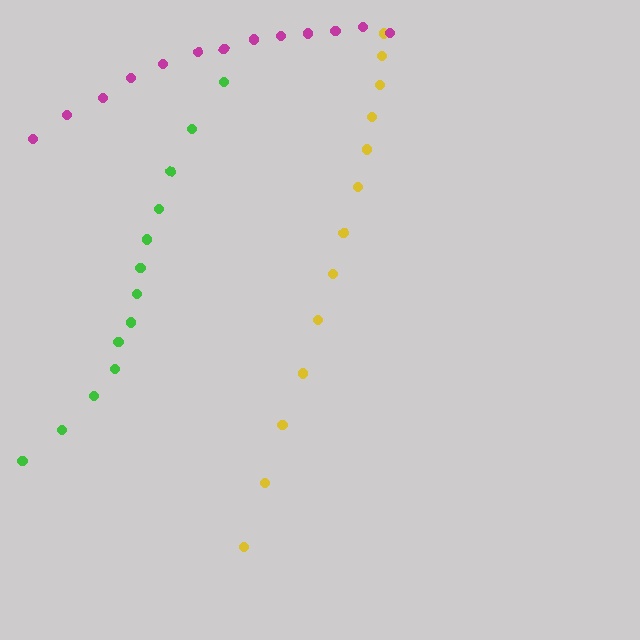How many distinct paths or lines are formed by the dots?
There are 3 distinct paths.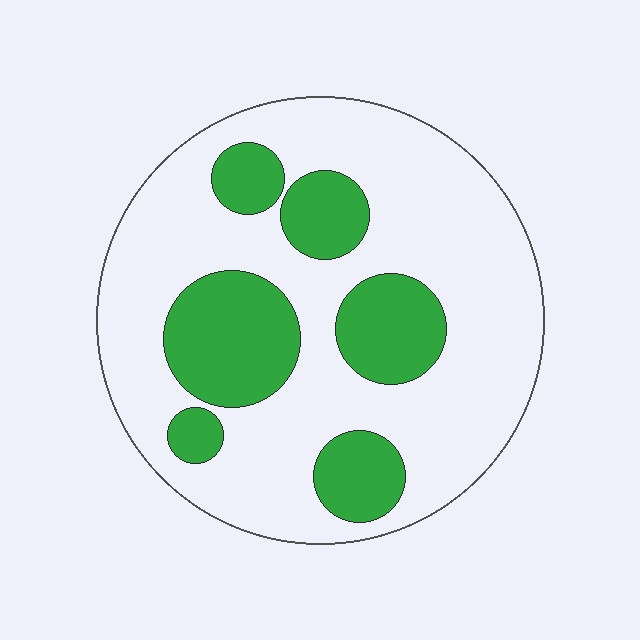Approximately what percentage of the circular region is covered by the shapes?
Approximately 30%.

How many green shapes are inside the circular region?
6.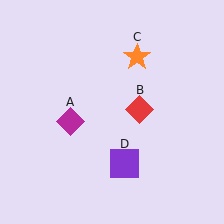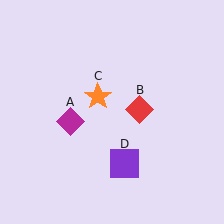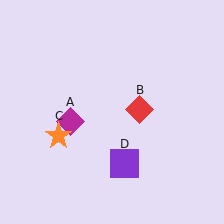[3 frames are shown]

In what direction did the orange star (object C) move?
The orange star (object C) moved down and to the left.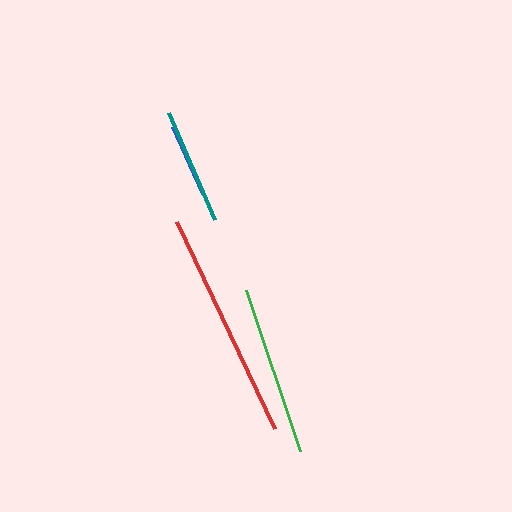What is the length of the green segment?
The green segment is approximately 170 pixels long.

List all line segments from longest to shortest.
From longest to shortest: red, green, teal, blue.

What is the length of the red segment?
The red segment is approximately 230 pixels long.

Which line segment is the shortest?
The blue line is the shortest at approximately 73 pixels.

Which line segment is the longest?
The red line is the longest at approximately 230 pixels.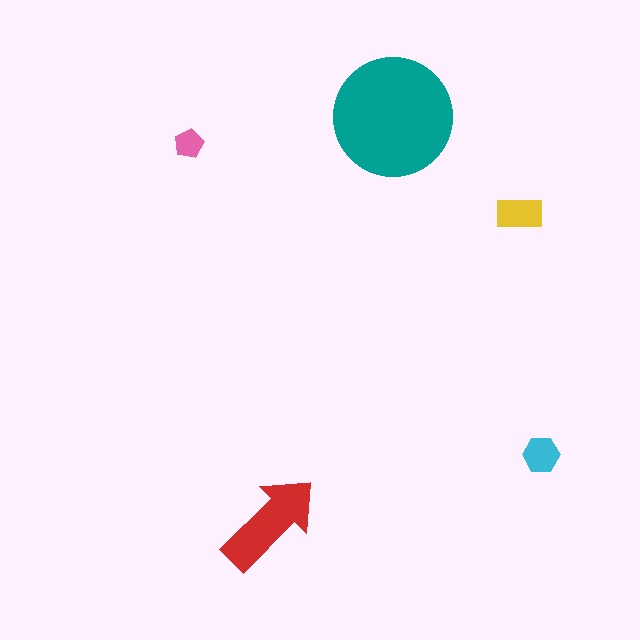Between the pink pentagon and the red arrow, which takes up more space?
The red arrow.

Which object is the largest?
The teal circle.